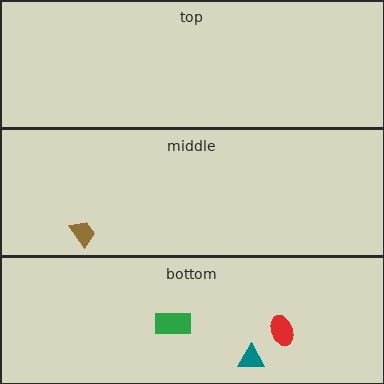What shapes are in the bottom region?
The teal triangle, the green rectangle, the red ellipse.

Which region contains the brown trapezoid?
The middle region.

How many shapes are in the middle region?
1.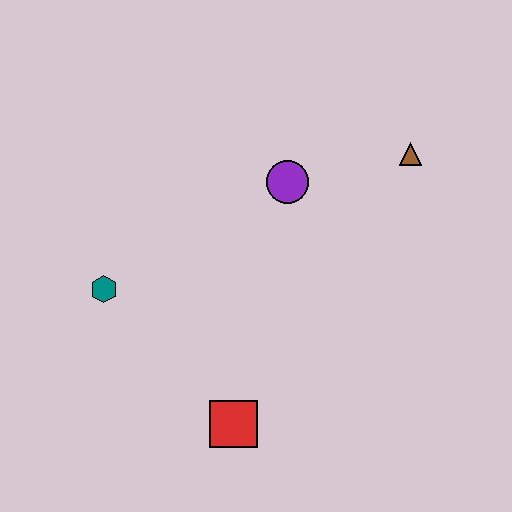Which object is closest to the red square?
The teal hexagon is closest to the red square.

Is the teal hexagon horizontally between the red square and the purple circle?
No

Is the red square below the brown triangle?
Yes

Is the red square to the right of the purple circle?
No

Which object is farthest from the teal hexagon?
The brown triangle is farthest from the teal hexagon.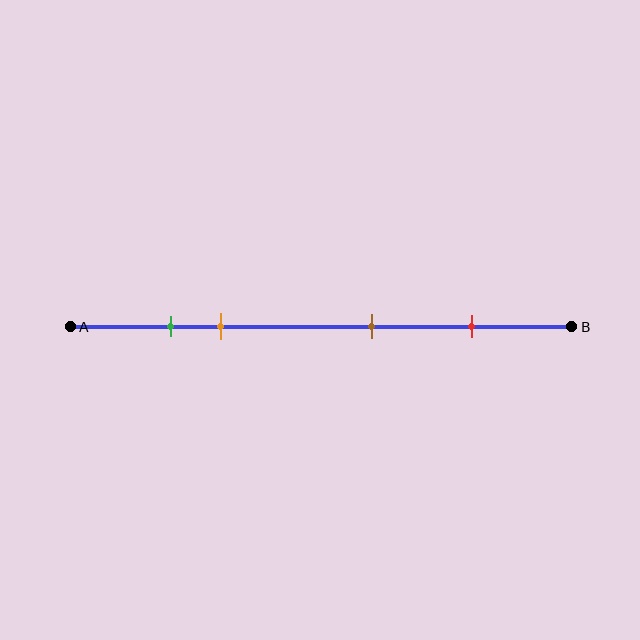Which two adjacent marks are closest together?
The green and orange marks are the closest adjacent pair.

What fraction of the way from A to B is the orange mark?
The orange mark is approximately 30% (0.3) of the way from A to B.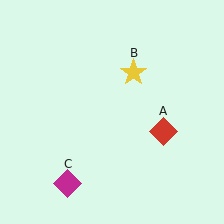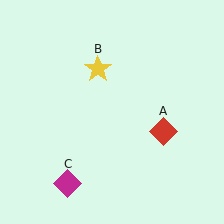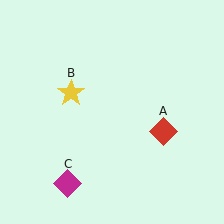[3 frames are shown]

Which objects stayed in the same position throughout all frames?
Red diamond (object A) and magenta diamond (object C) remained stationary.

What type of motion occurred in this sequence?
The yellow star (object B) rotated counterclockwise around the center of the scene.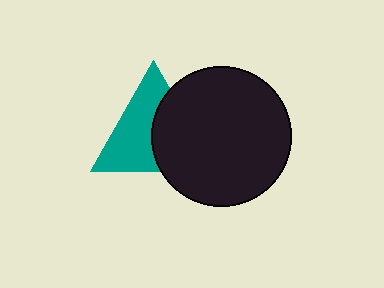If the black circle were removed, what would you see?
You would see the complete teal triangle.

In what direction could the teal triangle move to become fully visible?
The teal triangle could move left. That would shift it out from behind the black circle entirely.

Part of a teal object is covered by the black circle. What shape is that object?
It is a triangle.